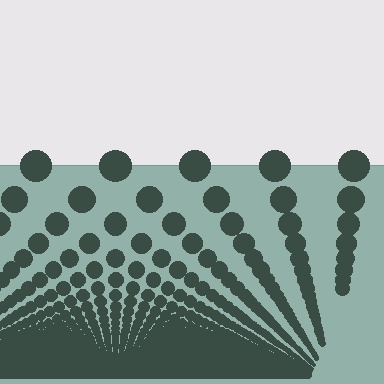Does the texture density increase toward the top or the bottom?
Density increases toward the bottom.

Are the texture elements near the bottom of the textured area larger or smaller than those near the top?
Smaller. The gradient is inverted — elements near the bottom are smaller and denser.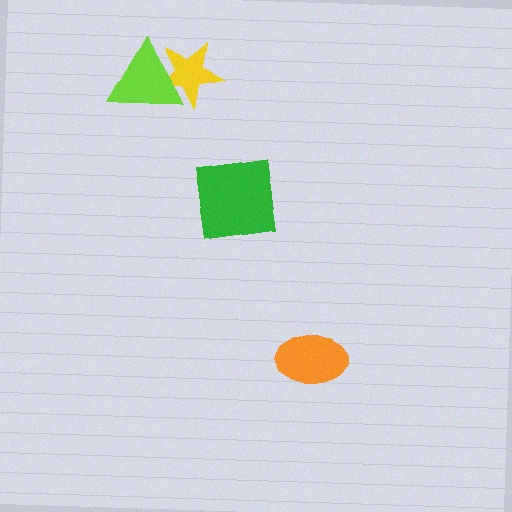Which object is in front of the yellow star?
The lime triangle is in front of the yellow star.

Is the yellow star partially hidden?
Yes, it is partially covered by another shape.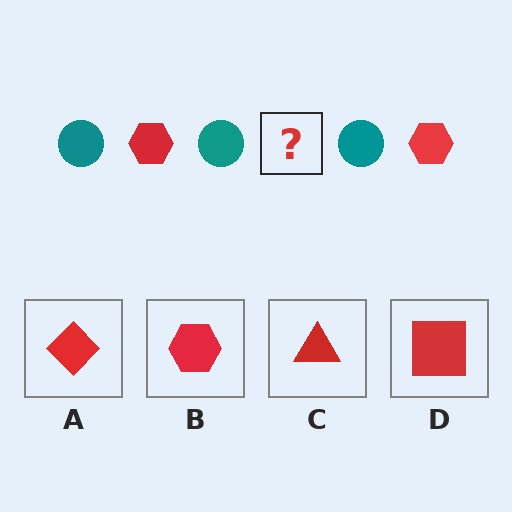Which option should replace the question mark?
Option B.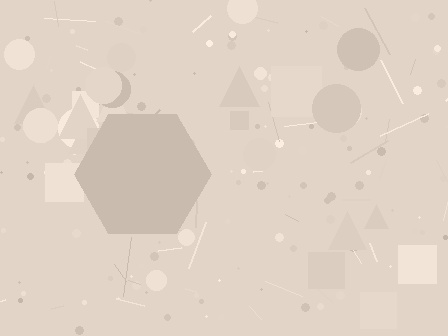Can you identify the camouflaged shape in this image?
The camouflaged shape is a hexagon.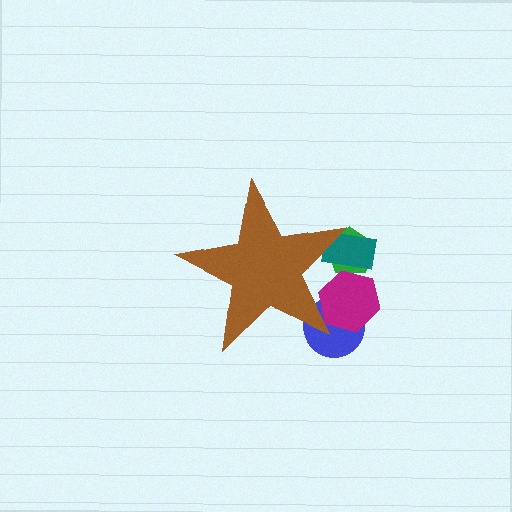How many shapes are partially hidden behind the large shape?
4 shapes are partially hidden.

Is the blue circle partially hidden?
Yes, the blue circle is partially hidden behind the brown star.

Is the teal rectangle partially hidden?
Yes, the teal rectangle is partially hidden behind the brown star.